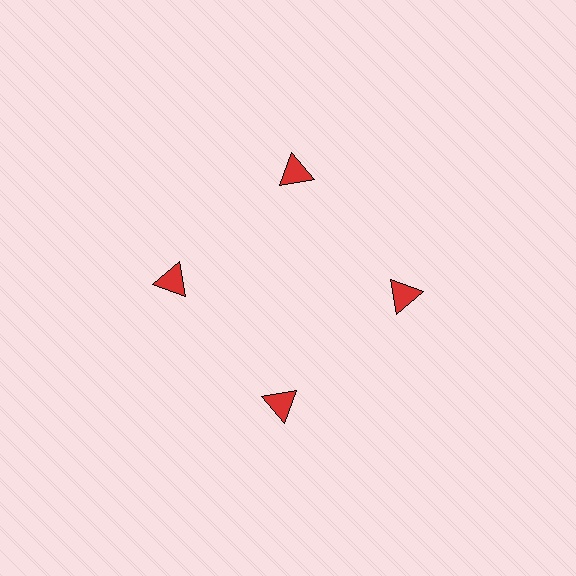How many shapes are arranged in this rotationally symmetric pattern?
There are 4 shapes, arranged in 4 groups of 1.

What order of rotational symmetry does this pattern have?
This pattern has 4-fold rotational symmetry.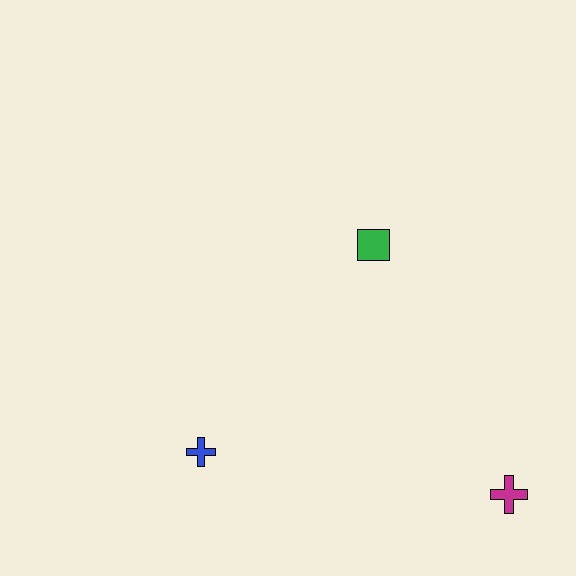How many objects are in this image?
There are 3 objects.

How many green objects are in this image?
There is 1 green object.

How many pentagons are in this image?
There are no pentagons.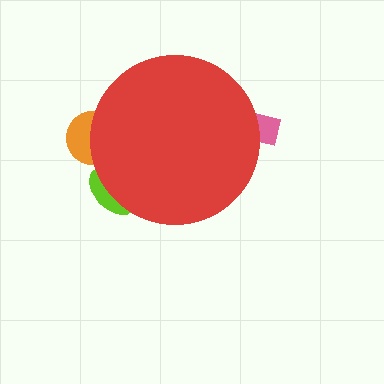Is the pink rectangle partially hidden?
Yes, the pink rectangle is partially hidden behind the red circle.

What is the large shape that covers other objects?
A red circle.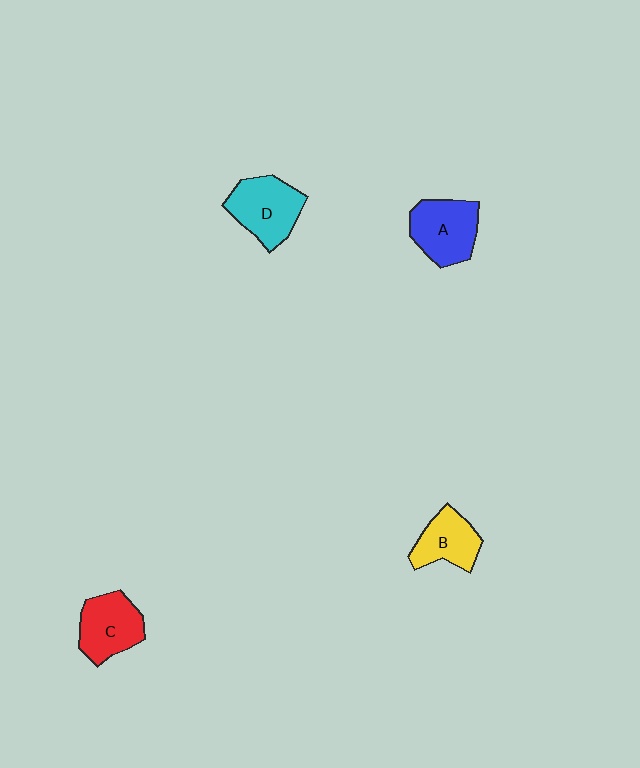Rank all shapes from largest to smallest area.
From largest to smallest: D (cyan), A (blue), C (red), B (yellow).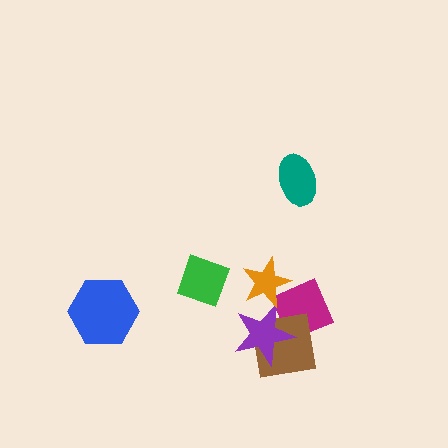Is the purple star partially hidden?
Yes, it is partially covered by another shape.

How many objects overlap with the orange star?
2 objects overlap with the orange star.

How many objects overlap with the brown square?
2 objects overlap with the brown square.